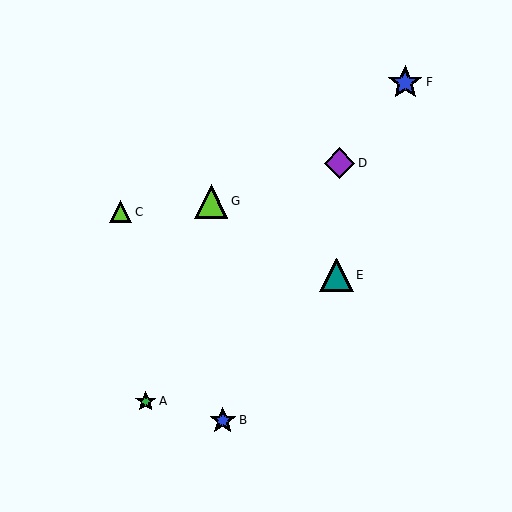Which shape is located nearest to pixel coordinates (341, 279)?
The teal triangle (labeled E) at (337, 275) is nearest to that location.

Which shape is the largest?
The blue star (labeled F) is the largest.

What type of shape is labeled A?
Shape A is a green star.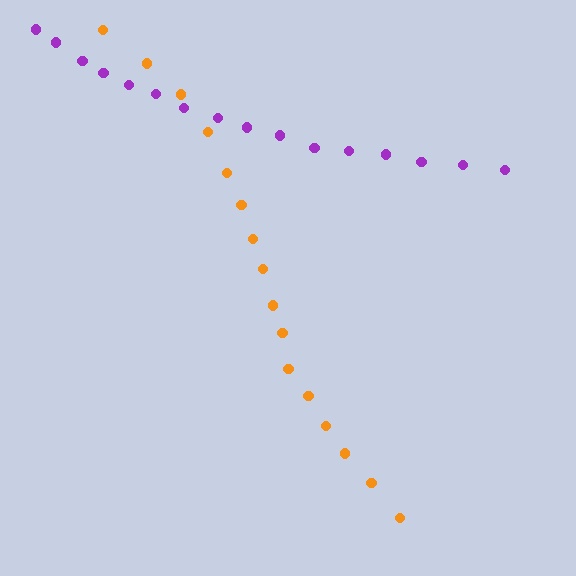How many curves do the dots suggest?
There are 2 distinct paths.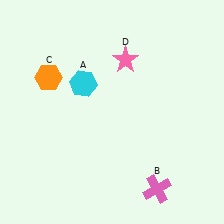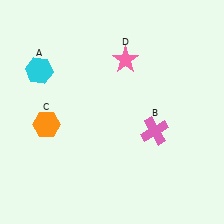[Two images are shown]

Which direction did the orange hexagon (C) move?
The orange hexagon (C) moved down.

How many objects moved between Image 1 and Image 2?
3 objects moved between the two images.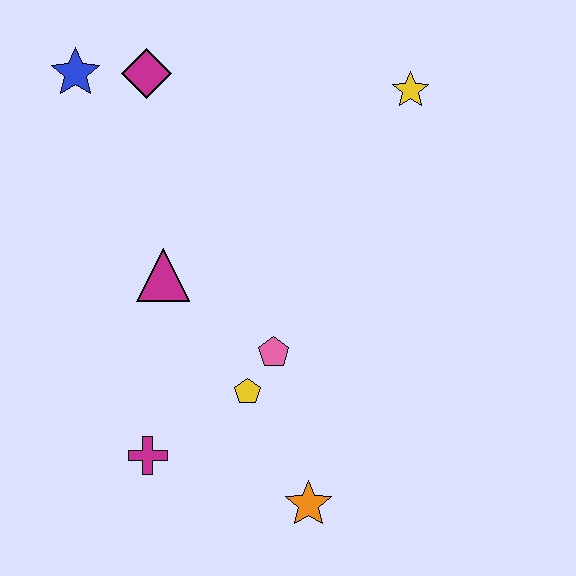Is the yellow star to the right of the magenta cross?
Yes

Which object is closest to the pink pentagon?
The yellow pentagon is closest to the pink pentagon.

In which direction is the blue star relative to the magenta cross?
The blue star is above the magenta cross.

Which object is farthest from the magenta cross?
The yellow star is farthest from the magenta cross.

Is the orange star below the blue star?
Yes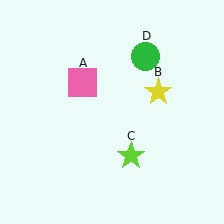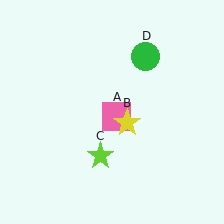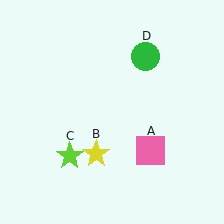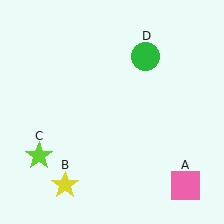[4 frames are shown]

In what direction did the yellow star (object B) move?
The yellow star (object B) moved down and to the left.